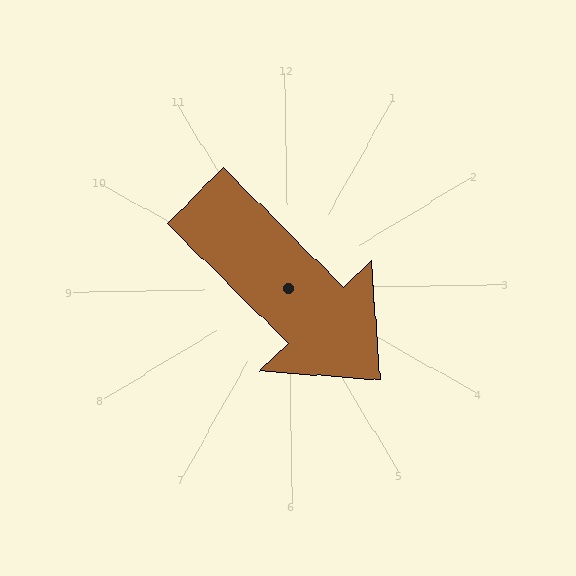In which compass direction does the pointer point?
Southeast.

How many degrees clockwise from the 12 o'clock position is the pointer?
Approximately 136 degrees.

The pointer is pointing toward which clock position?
Roughly 5 o'clock.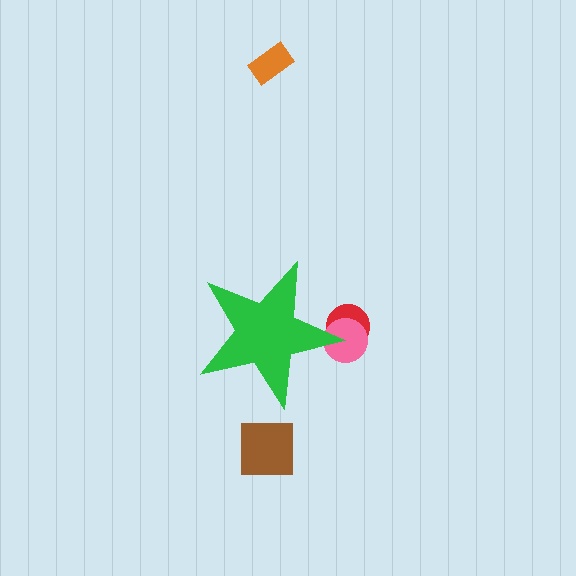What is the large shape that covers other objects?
A green star.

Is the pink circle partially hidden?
Yes, the pink circle is partially hidden behind the green star.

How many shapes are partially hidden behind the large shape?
2 shapes are partially hidden.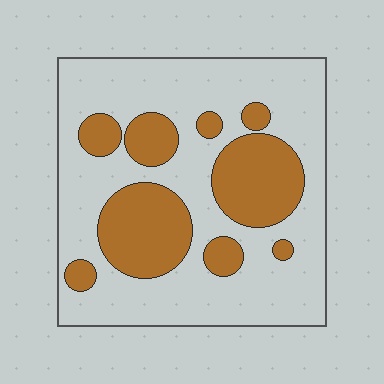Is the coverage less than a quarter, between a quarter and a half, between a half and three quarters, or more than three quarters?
Between a quarter and a half.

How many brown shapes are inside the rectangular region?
9.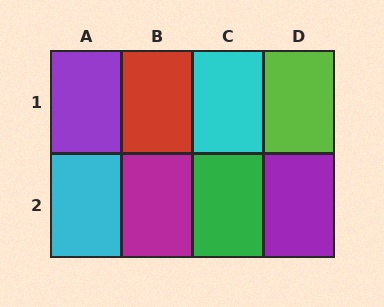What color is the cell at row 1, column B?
Red.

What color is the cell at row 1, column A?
Purple.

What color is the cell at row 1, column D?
Lime.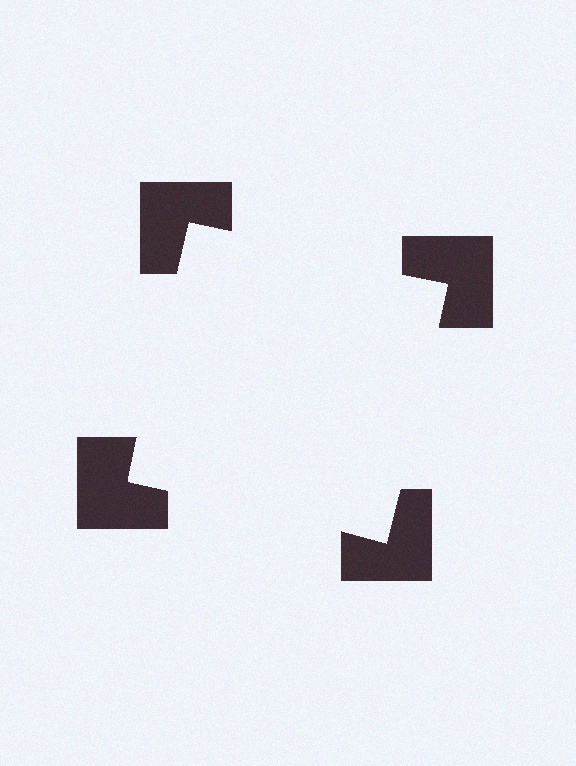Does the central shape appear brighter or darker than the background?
It typically appears slightly brighter than the background, even though no actual brightness change is drawn.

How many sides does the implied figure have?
4 sides.